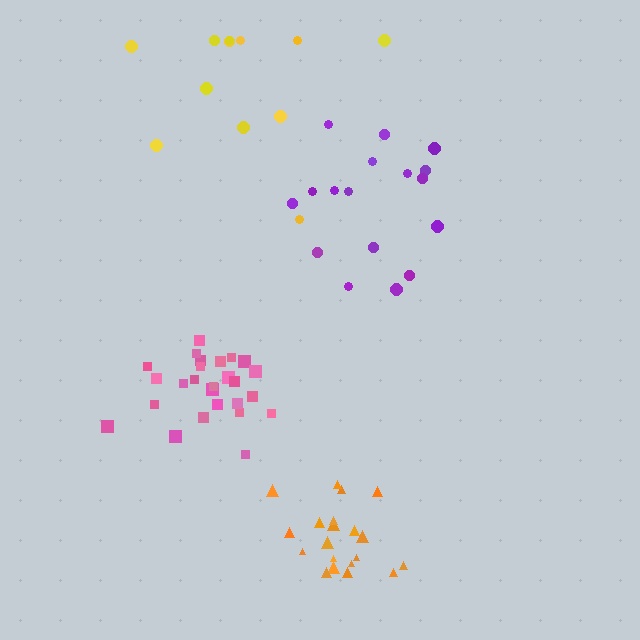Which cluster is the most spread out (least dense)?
Yellow.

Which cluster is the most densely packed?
Orange.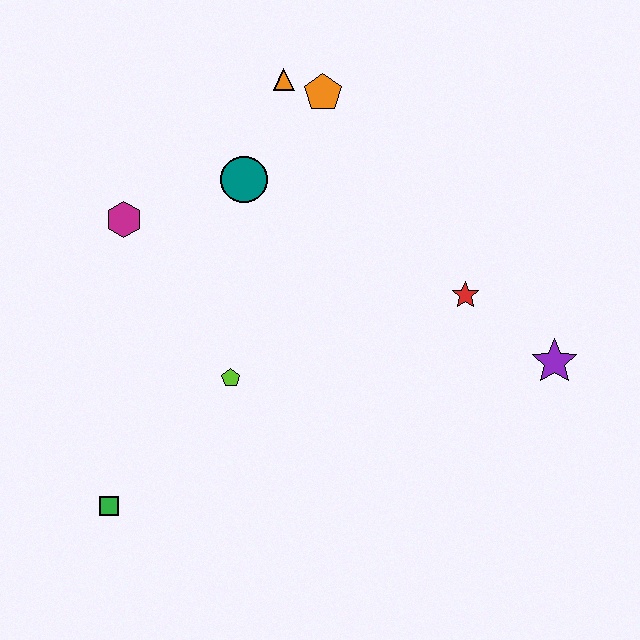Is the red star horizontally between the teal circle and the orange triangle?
No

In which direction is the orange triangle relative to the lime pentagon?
The orange triangle is above the lime pentagon.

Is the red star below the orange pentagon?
Yes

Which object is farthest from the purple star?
The green square is farthest from the purple star.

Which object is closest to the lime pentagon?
The green square is closest to the lime pentagon.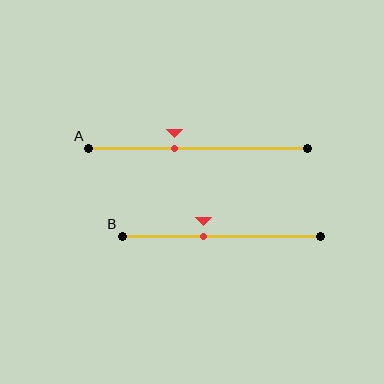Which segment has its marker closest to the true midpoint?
Segment B has its marker closest to the true midpoint.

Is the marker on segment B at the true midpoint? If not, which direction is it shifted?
No, the marker on segment B is shifted to the left by about 9% of the segment length.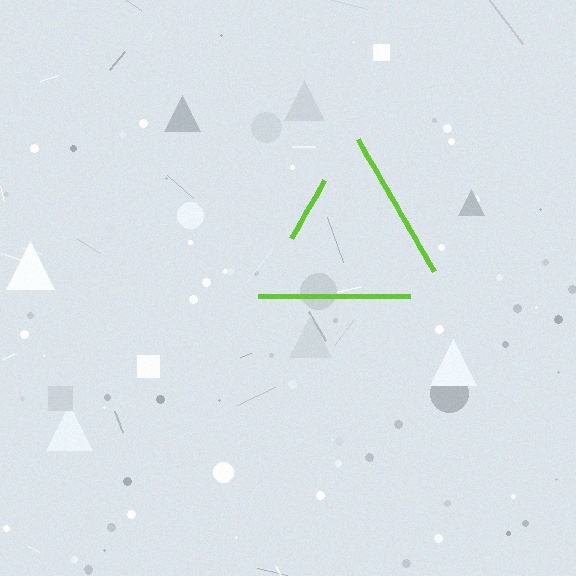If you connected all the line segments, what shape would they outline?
They would outline a triangle.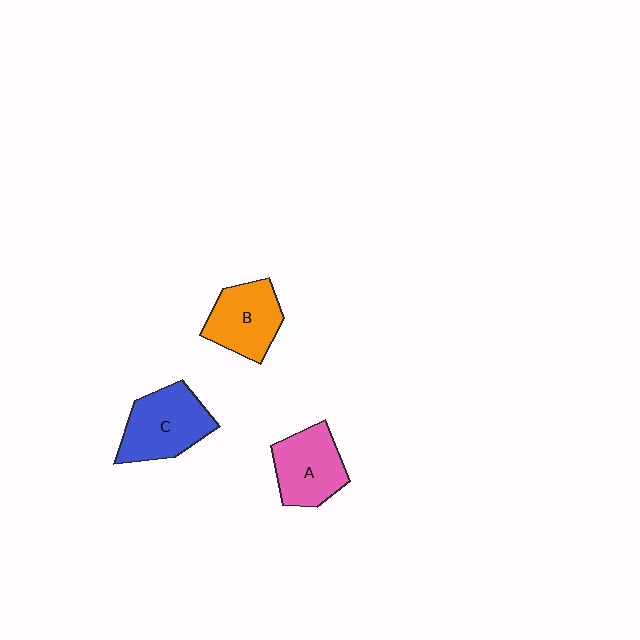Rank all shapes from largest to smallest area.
From largest to smallest: C (blue), A (pink), B (orange).